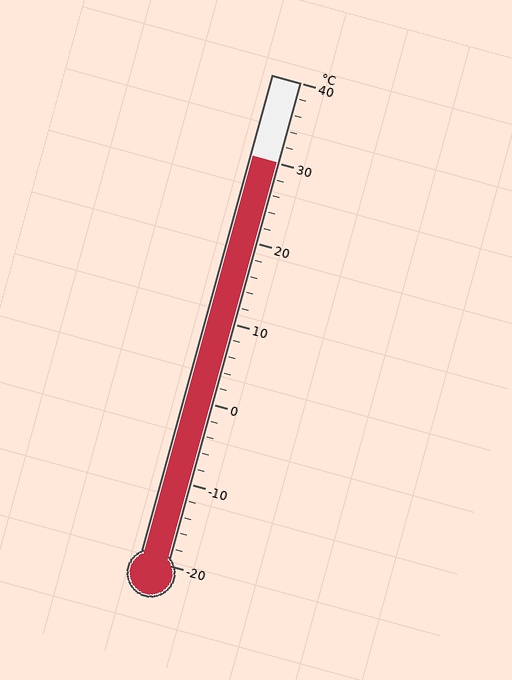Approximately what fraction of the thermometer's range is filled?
The thermometer is filled to approximately 85% of its range.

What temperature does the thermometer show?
The thermometer shows approximately 30°C.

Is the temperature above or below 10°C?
The temperature is above 10°C.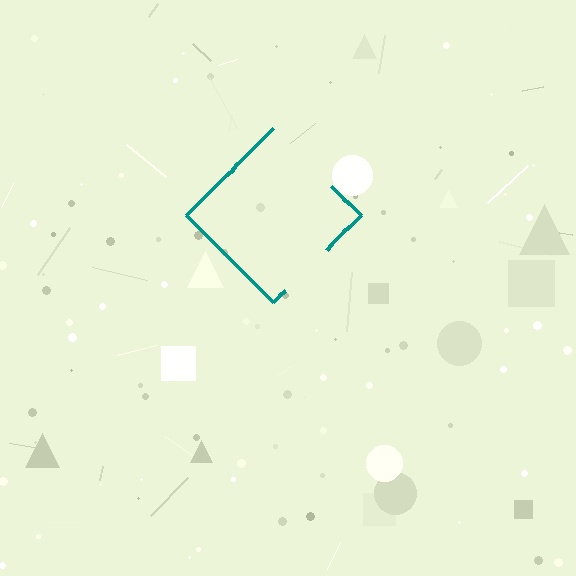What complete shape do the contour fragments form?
The contour fragments form a diamond.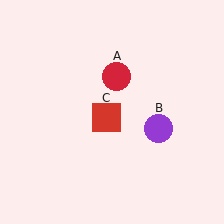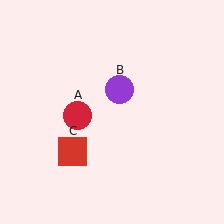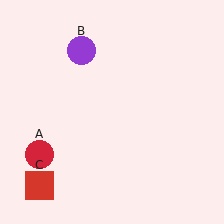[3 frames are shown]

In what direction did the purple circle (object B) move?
The purple circle (object B) moved up and to the left.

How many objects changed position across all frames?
3 objects changed position: red circle (object A), purple circle (object B), red square (object C).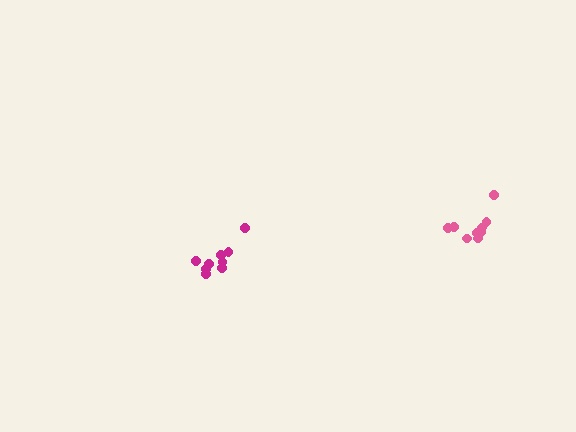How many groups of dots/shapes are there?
There are 2 groups.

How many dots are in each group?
Group 1: 9 dots, Group 2: 9 dots (18 total).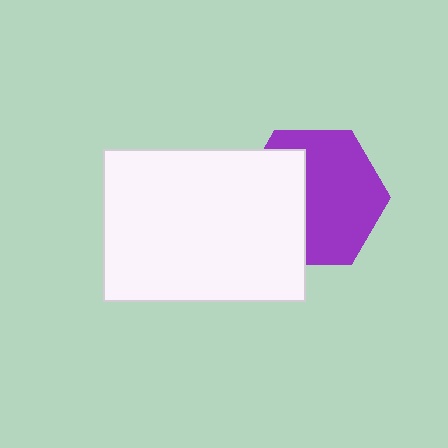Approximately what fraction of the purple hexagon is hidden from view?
Roughly 39% of the purple hexagon is hidden behind the white rectangle.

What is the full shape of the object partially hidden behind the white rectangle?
The partially hidden object is a purple hexagon.